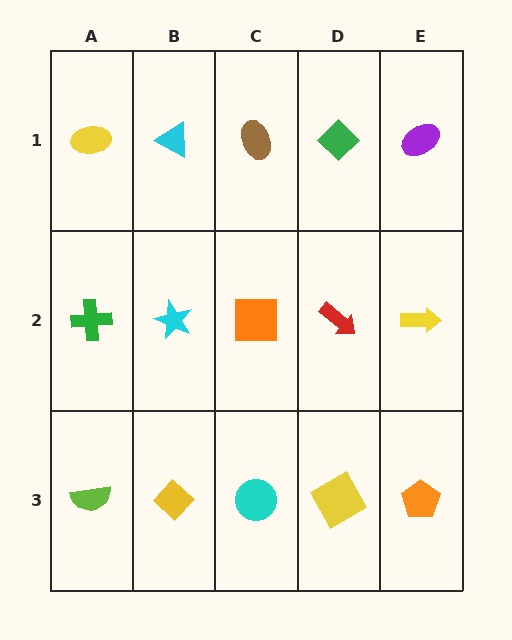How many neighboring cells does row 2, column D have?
4.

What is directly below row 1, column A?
A green cross.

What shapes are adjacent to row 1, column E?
A yellow arrow (row 2, column E), a green diamond (row 1, column D).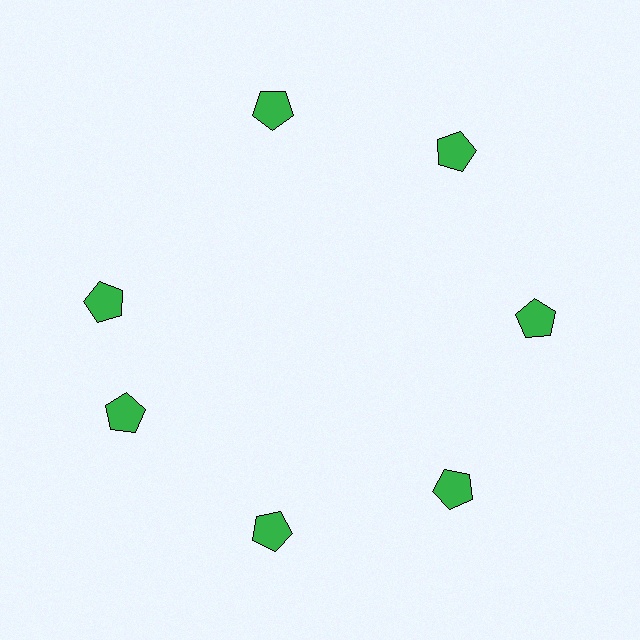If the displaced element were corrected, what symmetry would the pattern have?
It would have 7-fold rotational symmetry — the pattern would map onto itself every 51 degrees.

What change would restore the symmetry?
The symmetry would be restored by rotating it back into even spacing with its neighbors so that all 7 pentagons sit at equal angles and equal distance from the center.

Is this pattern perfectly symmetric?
No. The 7 green pentagons are arranged in a ring, but one element near the 10 o'clock position is rotated out of alignment along the ring, breaking the 7-fold rotational symmetry.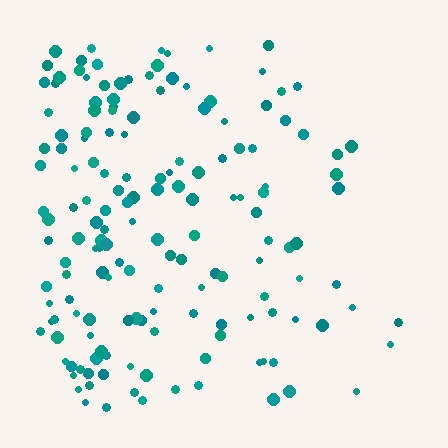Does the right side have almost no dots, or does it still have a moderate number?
Still a moderate number, just noticeably fewer than the left.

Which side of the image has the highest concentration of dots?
The left.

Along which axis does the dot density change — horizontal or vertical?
Horizontal.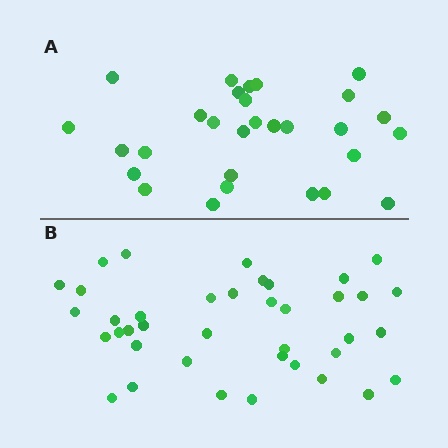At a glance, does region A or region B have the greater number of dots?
Region B (the bottom region) has more dots.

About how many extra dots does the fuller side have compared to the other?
Region B has roughly 10 or so more dots than region A.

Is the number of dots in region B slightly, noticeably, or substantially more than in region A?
Region B has noticeably more, but not dramatically so. The ratio is roughly 1.3 to 1.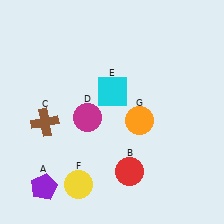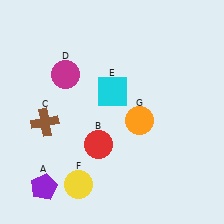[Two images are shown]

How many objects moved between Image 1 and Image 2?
2 objects moved between the two images.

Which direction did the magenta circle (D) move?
The magenta circle (D) moved up.